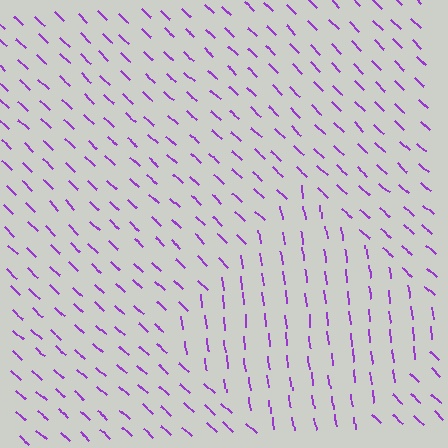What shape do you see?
I see a diamond.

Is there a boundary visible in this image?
Yes, there is a texture boundary formed by a change in line orientation.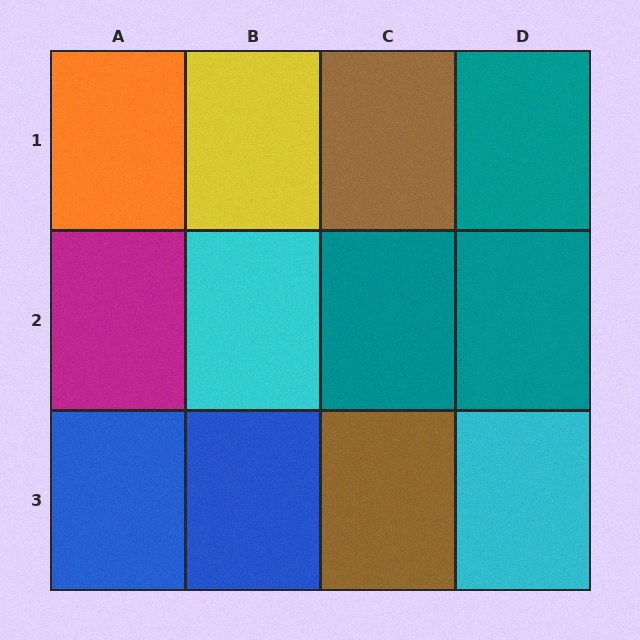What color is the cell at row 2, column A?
Magenta.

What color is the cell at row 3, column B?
Blue.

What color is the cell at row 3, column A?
Blue.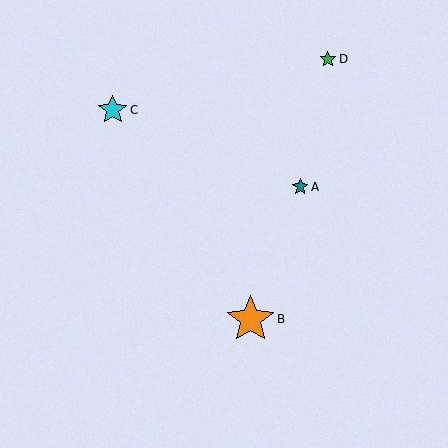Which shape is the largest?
The orange star (labeled B) is the largest.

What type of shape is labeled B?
Shape B is an orange star.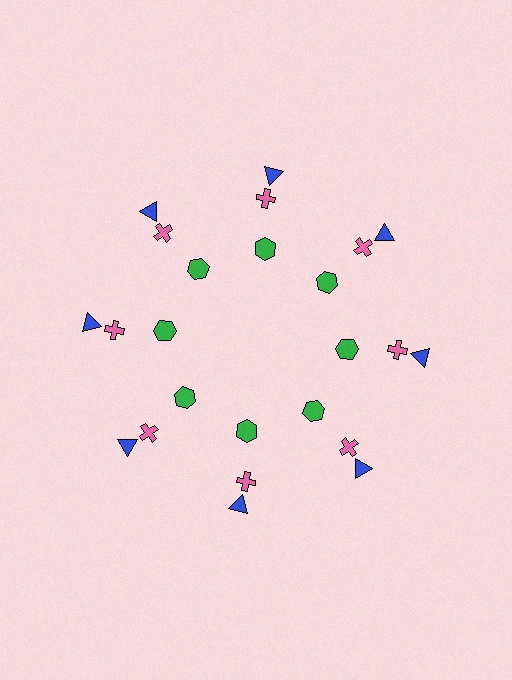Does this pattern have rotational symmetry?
Yes, this pattern has 8-fold rotational symmetry. It looks the same after rotating 45 degrees around the center.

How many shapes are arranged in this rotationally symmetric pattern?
There are 24 shapes, arranged in 8 groups of 3.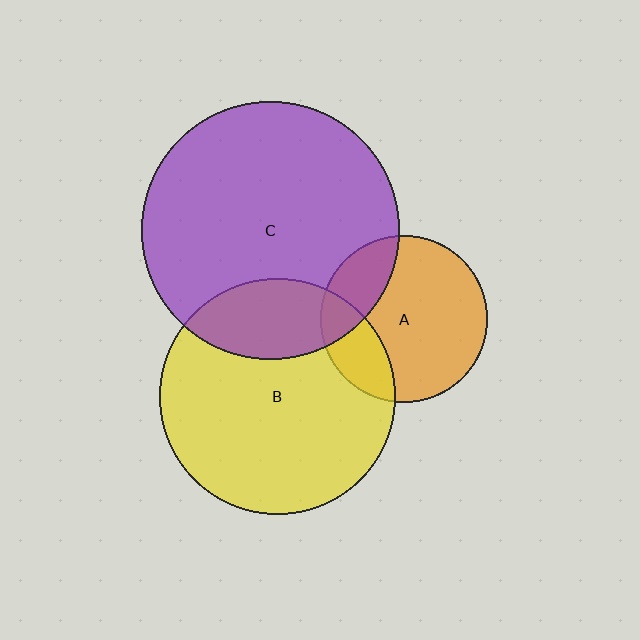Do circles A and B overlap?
Yes.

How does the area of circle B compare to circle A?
Approximately 2.0 times.